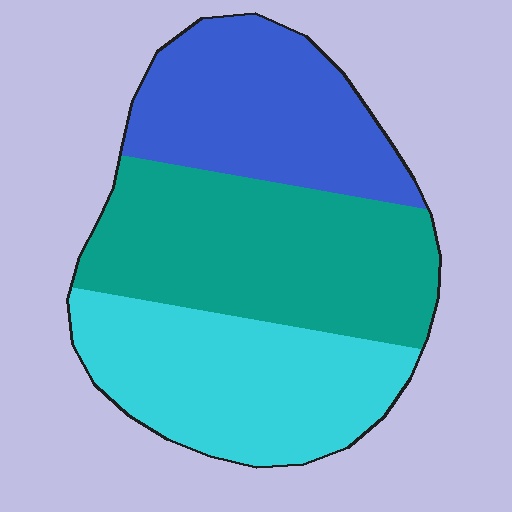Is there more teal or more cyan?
Teal.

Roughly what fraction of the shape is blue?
Blue takes up about one quarter (1/4) of the shape.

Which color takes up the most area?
Teal, at roughly 40%.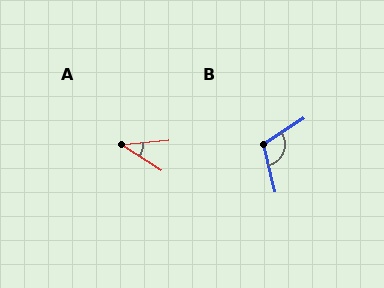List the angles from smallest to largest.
A (39°), B (110°).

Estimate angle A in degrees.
Approximately 39 degrees.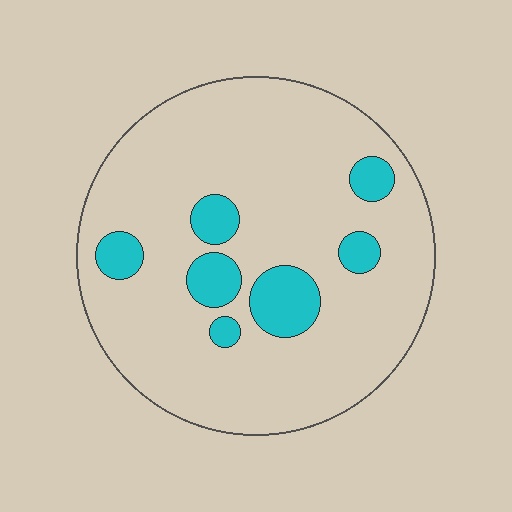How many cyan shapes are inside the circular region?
7.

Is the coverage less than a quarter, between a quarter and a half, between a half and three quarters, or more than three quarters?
Less than a quarter.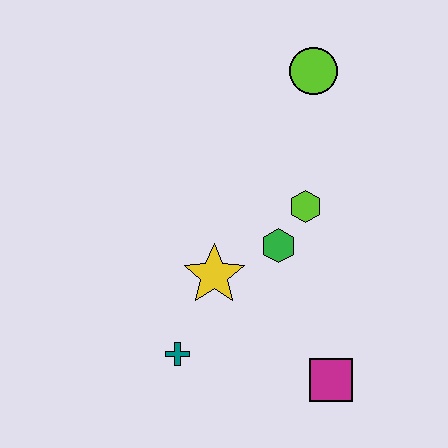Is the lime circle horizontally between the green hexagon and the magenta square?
Yes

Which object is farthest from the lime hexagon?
The teal cross is farthest from the lime hexagon.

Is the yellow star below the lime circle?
Yes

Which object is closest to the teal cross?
The yellow star is closest to the teal cross.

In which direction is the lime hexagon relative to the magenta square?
The lime hexagon is above the magenta square.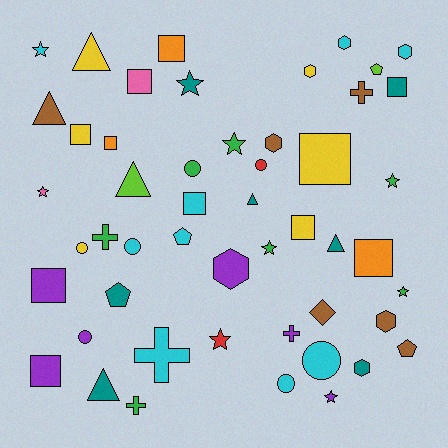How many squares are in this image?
There are 11 squares.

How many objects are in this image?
There are 50 objects.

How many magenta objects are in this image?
There are no magenta objects.